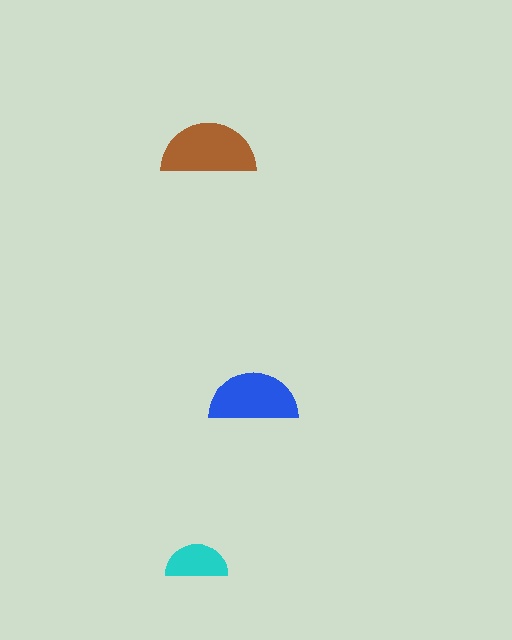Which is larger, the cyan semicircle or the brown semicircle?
The brown one.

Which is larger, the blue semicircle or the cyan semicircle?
The blue one.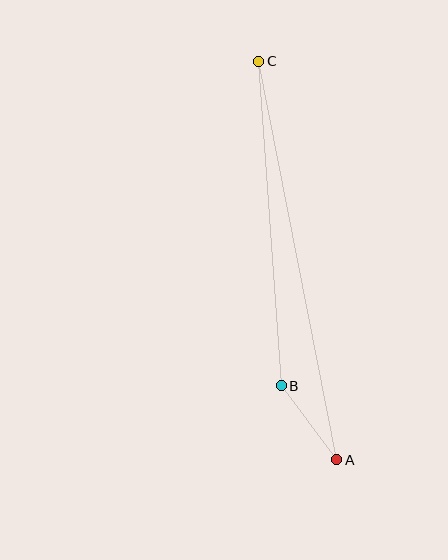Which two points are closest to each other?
Points A and B are closest to each other.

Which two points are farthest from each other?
Points A and C are farthest from each other.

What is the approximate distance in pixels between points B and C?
The distance between B and C is approximately 325 pixels.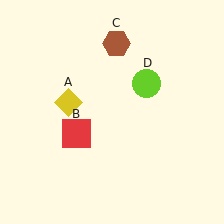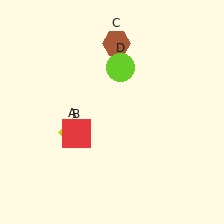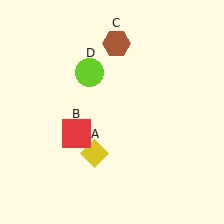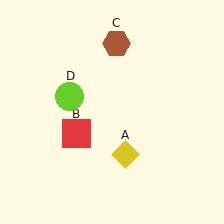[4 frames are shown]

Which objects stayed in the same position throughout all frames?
Red square (object B) and brown hexagon (object C) remained stationary.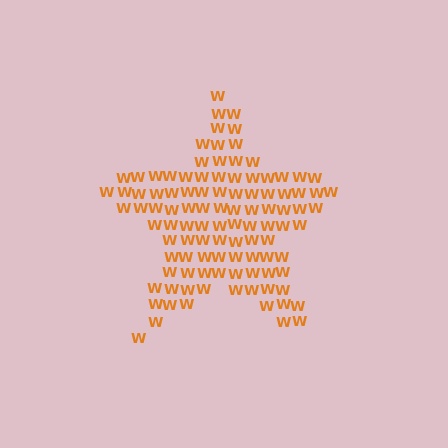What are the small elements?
The small elements are letter W's.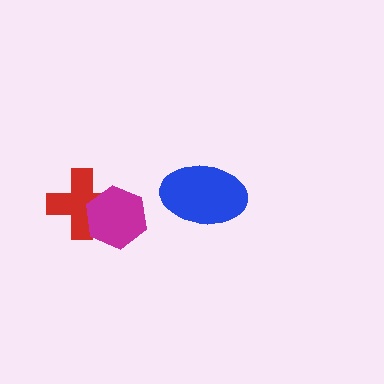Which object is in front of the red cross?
The magenta hexagon is in front of the red cross.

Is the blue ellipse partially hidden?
No, no other shape covers it.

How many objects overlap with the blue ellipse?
0 objects overlap with the blue ellipse.